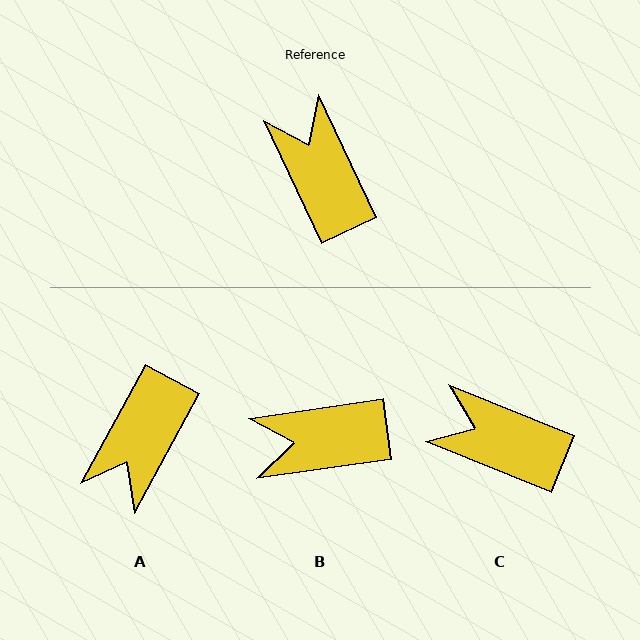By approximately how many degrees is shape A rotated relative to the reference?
Approximately 126 degrees counter-clockwise.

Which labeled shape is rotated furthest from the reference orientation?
A, about 126 degrees away.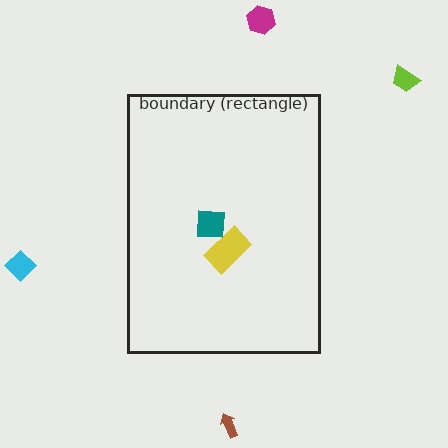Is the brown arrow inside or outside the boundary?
Outside.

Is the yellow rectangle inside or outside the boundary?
Inside.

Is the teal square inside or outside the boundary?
Inside.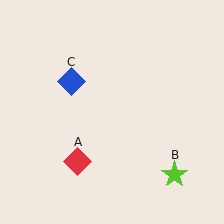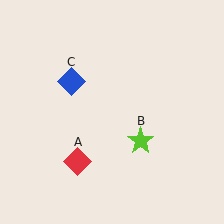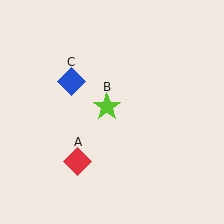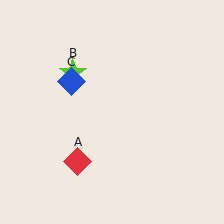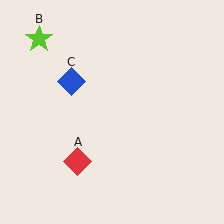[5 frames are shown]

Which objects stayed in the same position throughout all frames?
Red diamond (object A) and blue diamond (object C) remained stationary.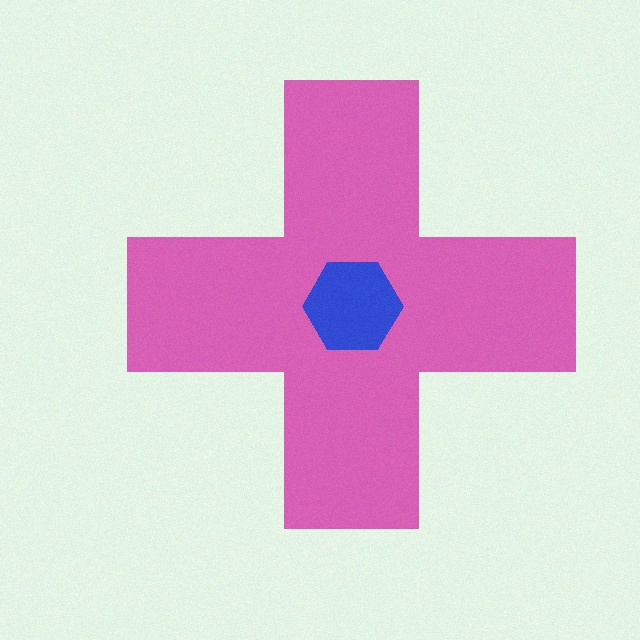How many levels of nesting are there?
2.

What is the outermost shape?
The pink cross.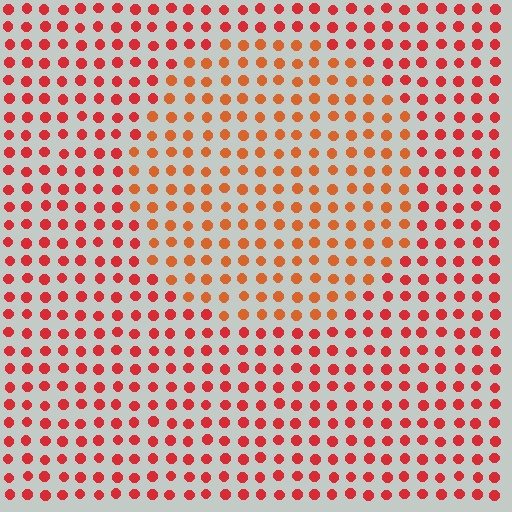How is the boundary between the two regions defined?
The boundary is defined purely by a slight shift in hue (about 24 degrees). Spacing, size, and orientation are identical on both sides.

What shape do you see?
I see a circle.